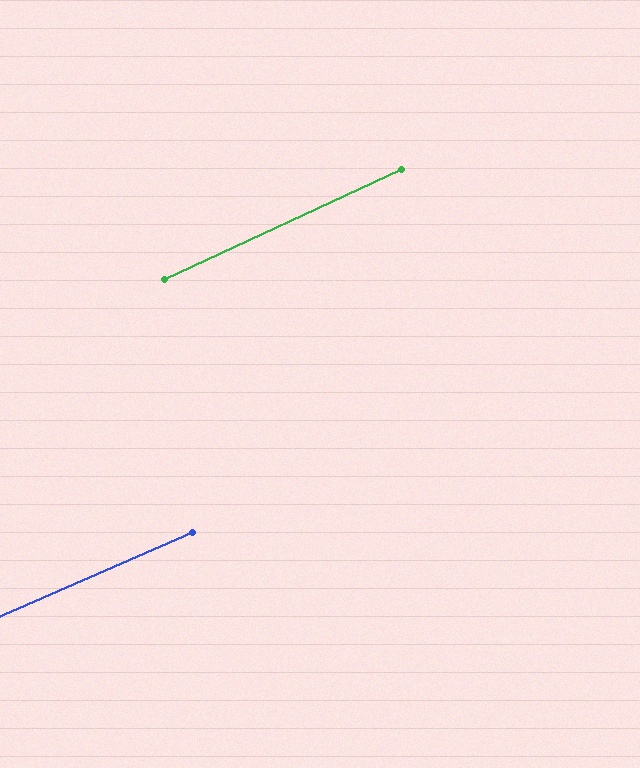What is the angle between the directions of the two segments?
Approximately 1 degree.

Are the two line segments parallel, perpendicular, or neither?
Parallel — their directions differ by only 1.4°.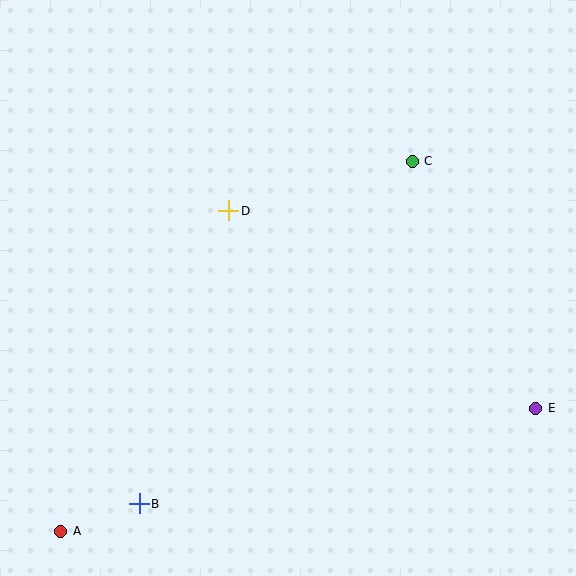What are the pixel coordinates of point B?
Point B is at (139, 504).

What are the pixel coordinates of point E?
Point E is at (536, 408).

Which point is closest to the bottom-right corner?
Point E is closest to the bottom-right corner.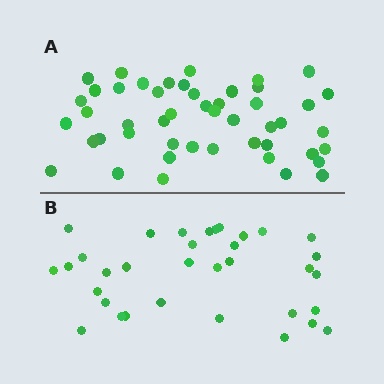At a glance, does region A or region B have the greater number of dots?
Region A (the top region) has more dots.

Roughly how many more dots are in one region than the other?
Region A has approximately 15 more dots than region B.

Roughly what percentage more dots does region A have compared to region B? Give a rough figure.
About 40% more.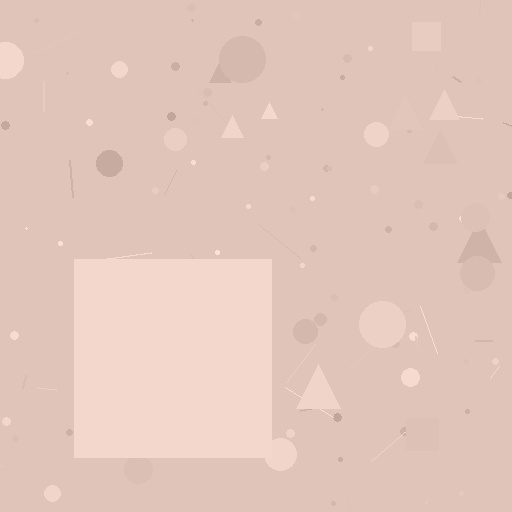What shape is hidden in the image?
A square is hidden in the image.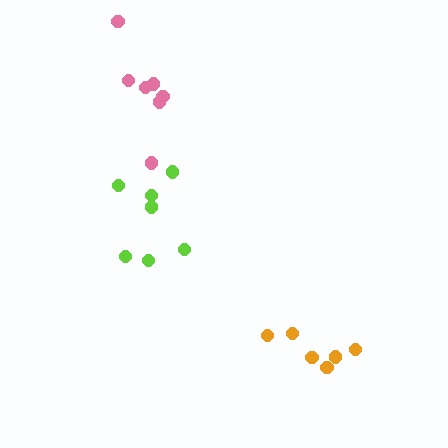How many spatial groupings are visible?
There are 3 spatial groupings.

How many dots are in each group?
Group 1: 7 dots, Group 2: 6 dots, Group 3: 7 dots (20 total).